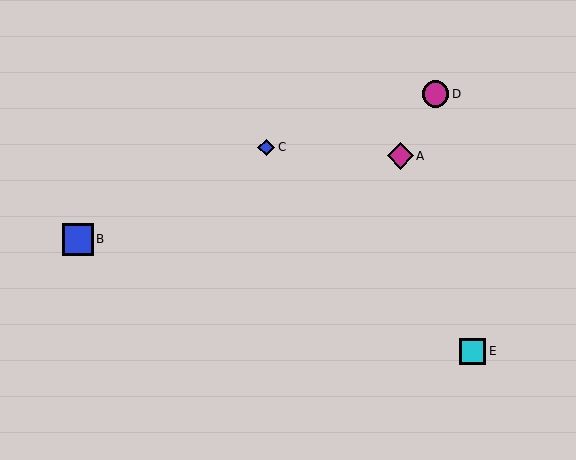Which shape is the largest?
The blue square (labeled B) is the largest.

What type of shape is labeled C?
Shape C is a blue diamond.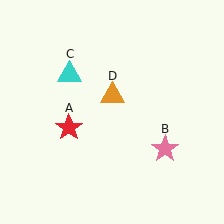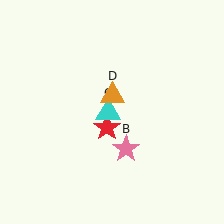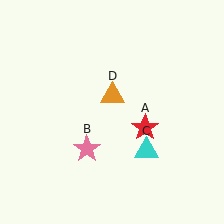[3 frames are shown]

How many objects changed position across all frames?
3 objects changed position: red star (object A), pink star (object B), cyan triangle (object C).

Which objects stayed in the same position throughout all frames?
Orange triangle (object D) remained stationary.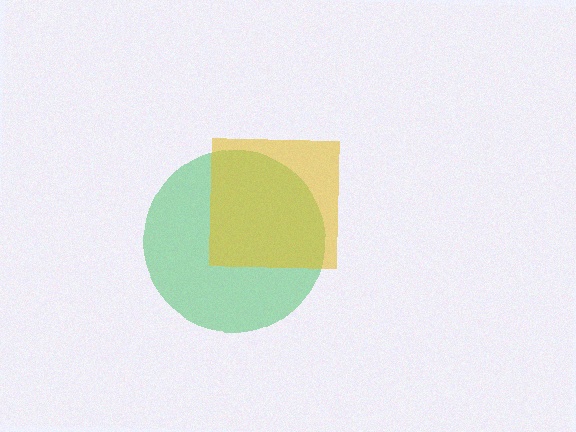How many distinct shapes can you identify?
There are 2 distinct shapes: a green circle, a yellow square.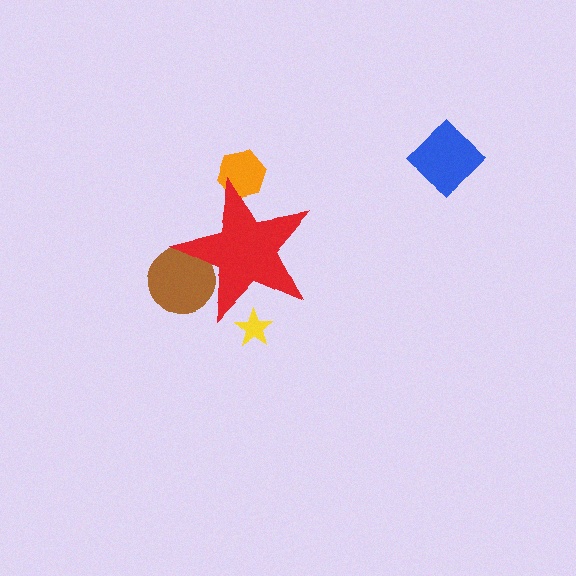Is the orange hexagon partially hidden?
Yes, the orange hexagon is partially hidden behind the red star.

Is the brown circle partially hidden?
Yes, the brown circle is partially hidden behind the red star.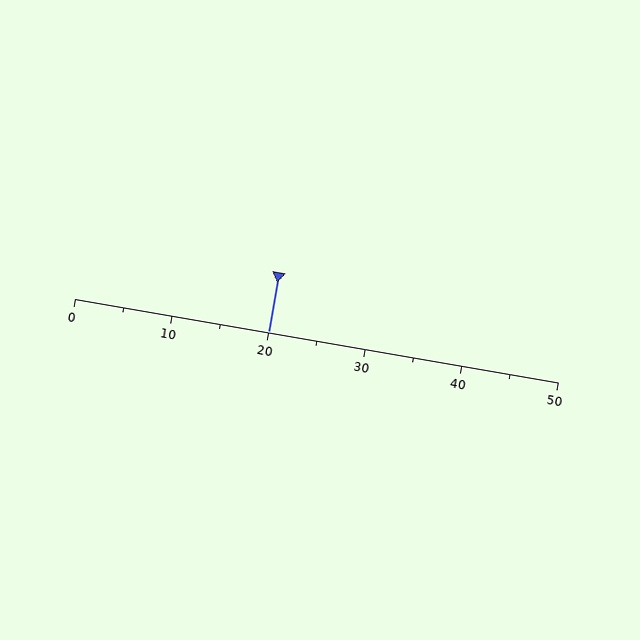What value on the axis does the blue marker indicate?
The marker indicates approximately 20.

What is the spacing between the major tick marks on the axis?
The major ticks are spaced 10 apart.